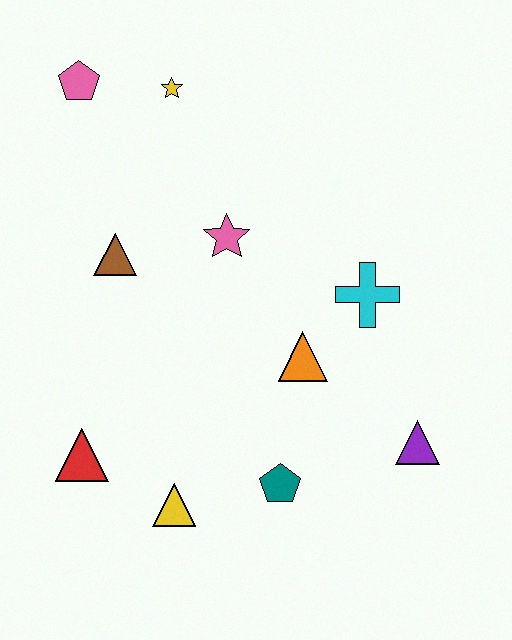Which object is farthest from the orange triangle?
The pink pentagon is farthest from the orange triangle.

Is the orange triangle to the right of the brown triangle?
Yes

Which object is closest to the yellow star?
The pink pentagon is closest to the yellow star.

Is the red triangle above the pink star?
No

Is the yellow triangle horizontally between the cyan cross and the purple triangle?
No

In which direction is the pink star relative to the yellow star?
The pink star is below the yellow star.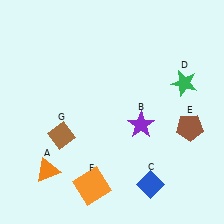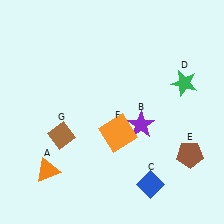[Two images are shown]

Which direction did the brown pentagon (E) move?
The brown pentagon (E) moved down.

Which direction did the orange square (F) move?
The orange square (F) moved up.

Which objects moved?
The objects that moved are: the brown pentagon (E), the orange square (F).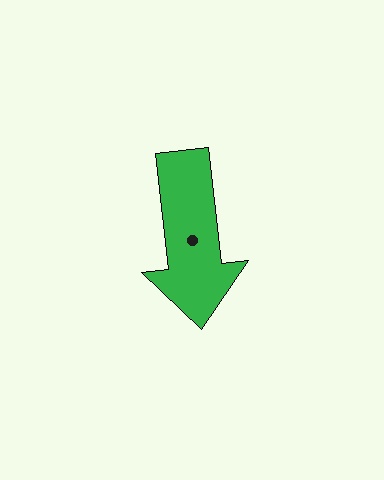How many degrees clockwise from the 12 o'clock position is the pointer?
Approximately 174 degrees.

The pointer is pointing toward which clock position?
Roughly 6 o'clock.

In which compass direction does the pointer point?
South.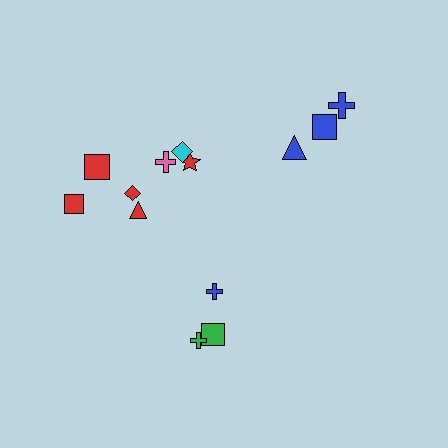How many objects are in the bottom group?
There are 3 objects.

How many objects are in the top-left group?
There are 7 objects.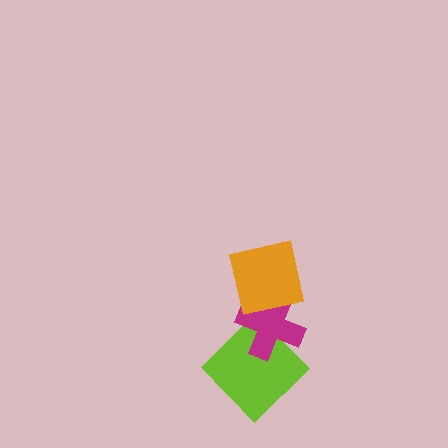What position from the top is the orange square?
The orange square is 1st from the top.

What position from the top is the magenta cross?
The magenta cross is 2nd from the top.